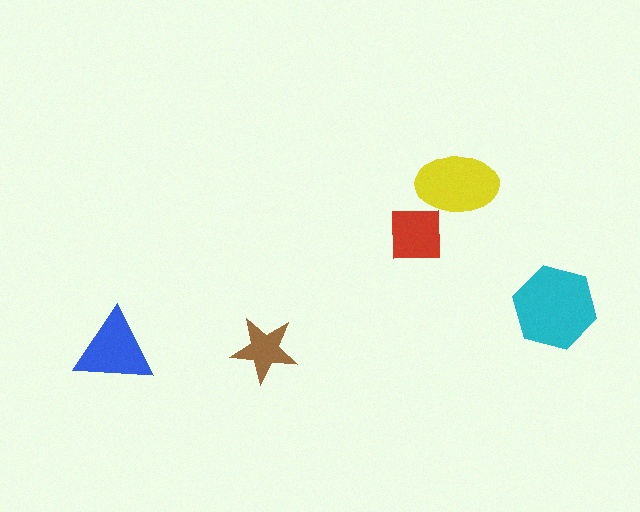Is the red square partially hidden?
Yes, it is partially covered by another shape.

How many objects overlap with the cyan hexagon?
0 objects overlap with the cyan hexagon.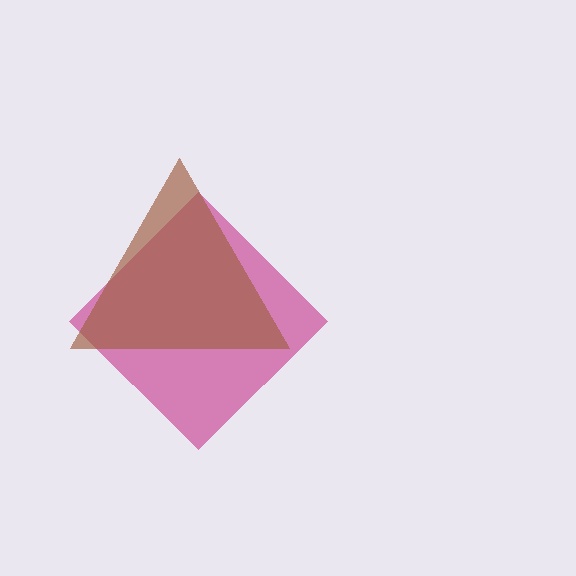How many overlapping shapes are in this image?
There are 2 overlapping shapes in the image.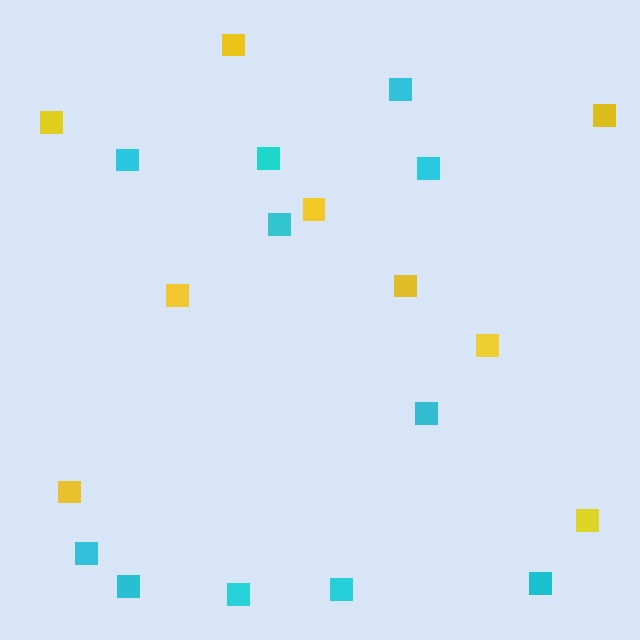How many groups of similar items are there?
There are 2 groups: one group of cyan squares (11) and one group of yellow squares (9).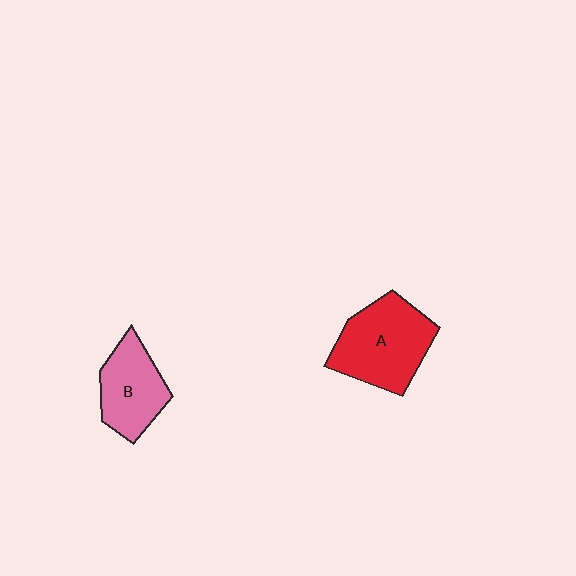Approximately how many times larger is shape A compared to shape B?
Approximately 1.4 times.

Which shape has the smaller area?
Shape B (pink).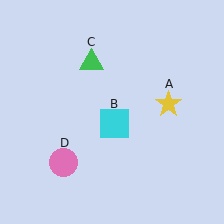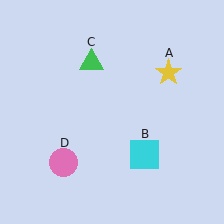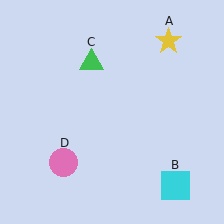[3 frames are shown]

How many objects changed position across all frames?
2 objects changed position: yellow star (object A), cyan square (object B).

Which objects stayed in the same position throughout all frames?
Green triangle (object C) and pink circle (object D) remained stationary.